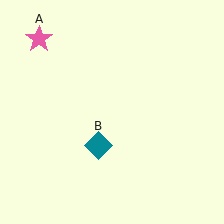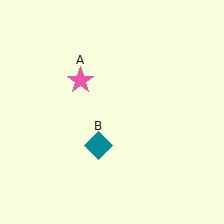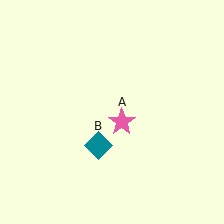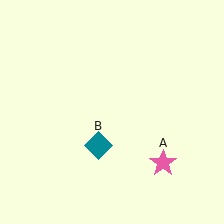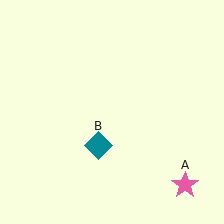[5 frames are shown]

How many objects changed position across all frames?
1 object changed position: pink star (object A).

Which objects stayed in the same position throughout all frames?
Teal diamond (object B) remained stationary.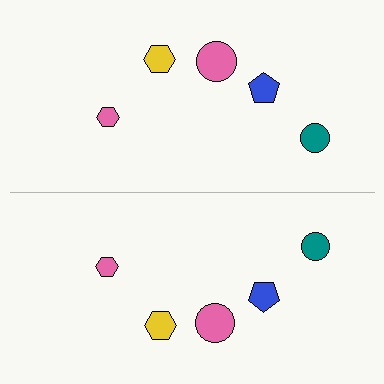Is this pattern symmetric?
Yes, this pattern has bilateral (reflection) symmetry.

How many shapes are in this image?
There are 10 shapes in this image.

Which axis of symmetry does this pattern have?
The pattern has a horizontal axis of symmetry running through the center of the image.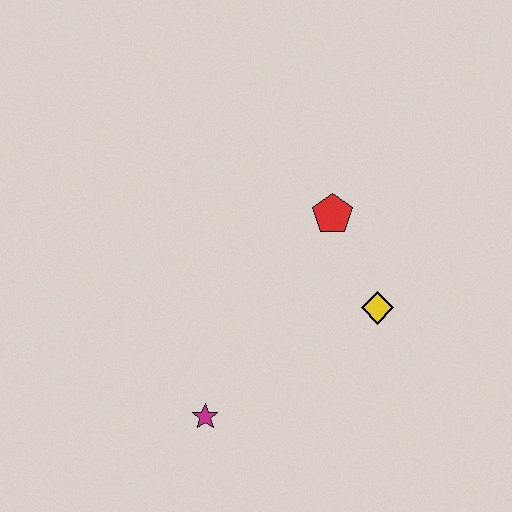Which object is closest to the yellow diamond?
The red pentagon is closest to the yellow diamond.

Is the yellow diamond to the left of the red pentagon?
No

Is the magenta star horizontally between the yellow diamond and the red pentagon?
No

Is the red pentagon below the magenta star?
No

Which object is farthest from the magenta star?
The red pentagon is farthest from the magenta star.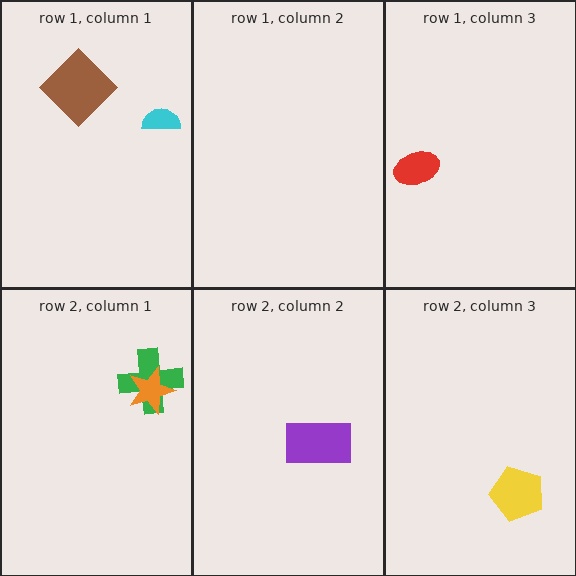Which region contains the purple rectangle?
The row 2, column 2 region.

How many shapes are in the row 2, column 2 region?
1.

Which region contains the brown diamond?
The row 1, column 1 region.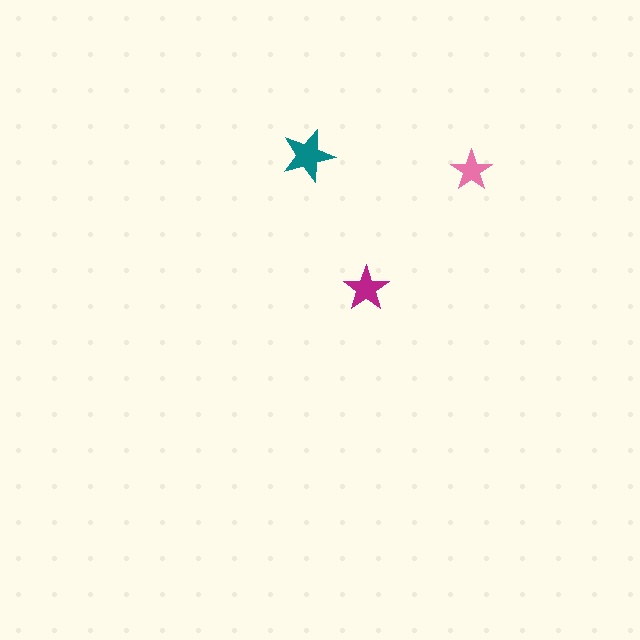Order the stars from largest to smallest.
the teal one, the magenta one, the pink one.